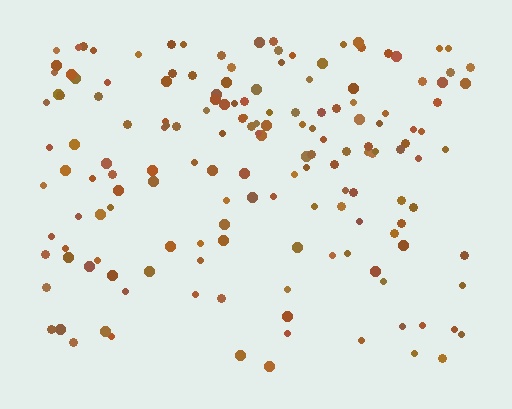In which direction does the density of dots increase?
From bottom to top, with the top side densest.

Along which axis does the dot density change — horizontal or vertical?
Vertical.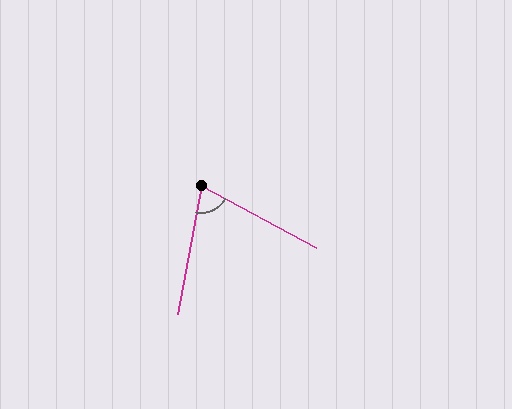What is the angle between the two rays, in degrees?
Approximately 72 degrees.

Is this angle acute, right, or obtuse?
It is acute.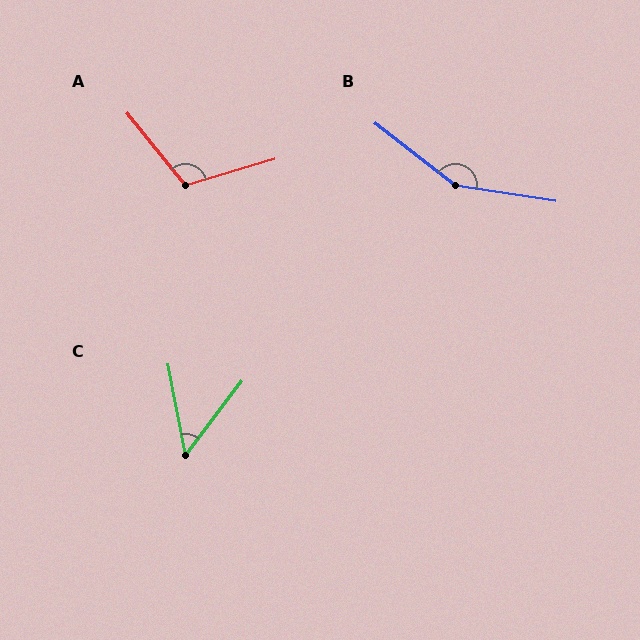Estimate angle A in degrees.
Approximately 112 degrees.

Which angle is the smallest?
C, at approximately 48 degrees.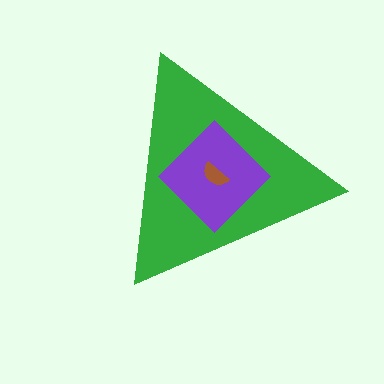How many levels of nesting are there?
3.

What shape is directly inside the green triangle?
The purple diamond.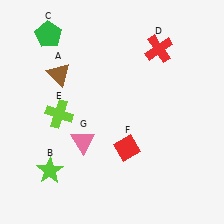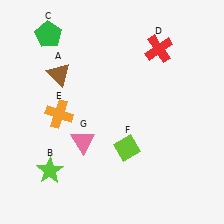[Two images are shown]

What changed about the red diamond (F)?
In Image 1, F is red. In Image 2, it changed to lime.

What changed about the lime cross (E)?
In Image 1, E is lime. In Image 2, it changed to orange.